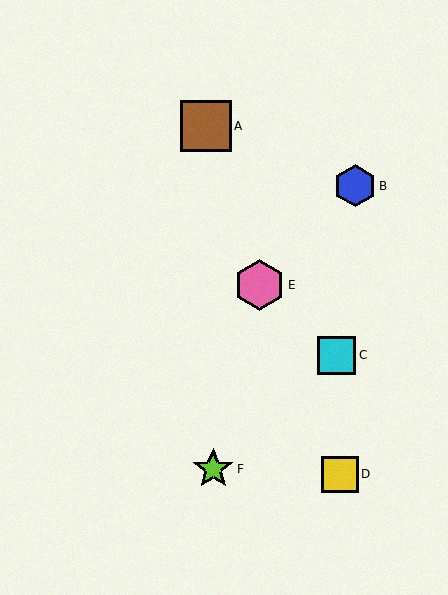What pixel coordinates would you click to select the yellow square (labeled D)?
Click at (340, 474) to select the yellow square D.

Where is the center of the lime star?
The center of the lime star is at (213, 469).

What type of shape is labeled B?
Shape B is a blue hexagon.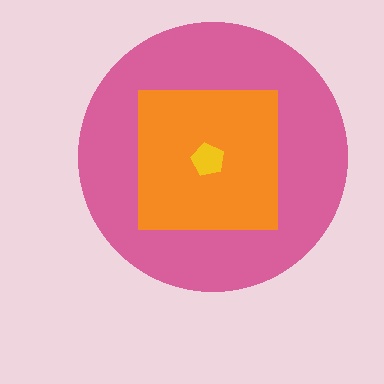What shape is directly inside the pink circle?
The orange square.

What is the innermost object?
The yellow pentagon.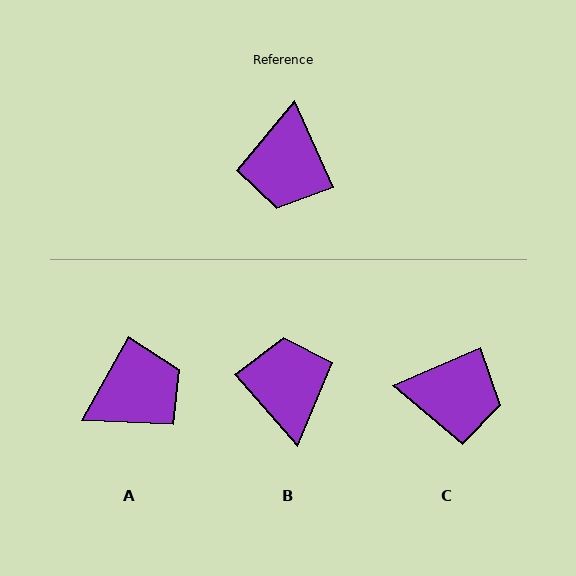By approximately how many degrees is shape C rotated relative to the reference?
Approximately 90 degrees counter-clockwise.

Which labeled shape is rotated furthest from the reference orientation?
B, about 163 degrees away.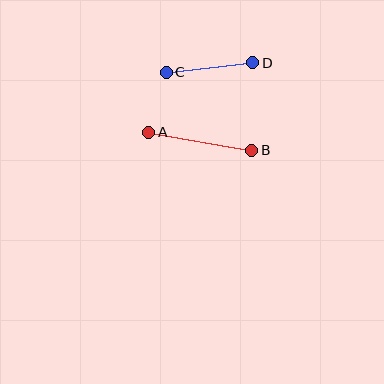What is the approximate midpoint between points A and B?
The midpoint is at approximately (200, 141) pixels.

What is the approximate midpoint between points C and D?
The midpoint is at approximately (209, 67) pixels.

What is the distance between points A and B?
The distance is approximately 104 pixels.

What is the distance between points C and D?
The distance is approximately 87 pixels.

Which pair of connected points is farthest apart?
Points A and B are farthest apart.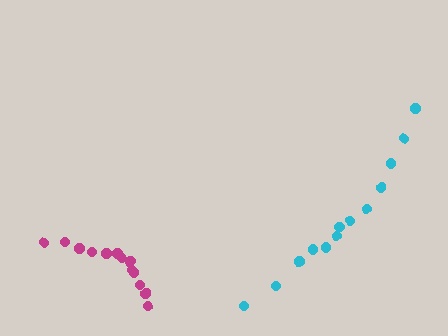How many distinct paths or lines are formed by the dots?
There are 2 distinct paths.